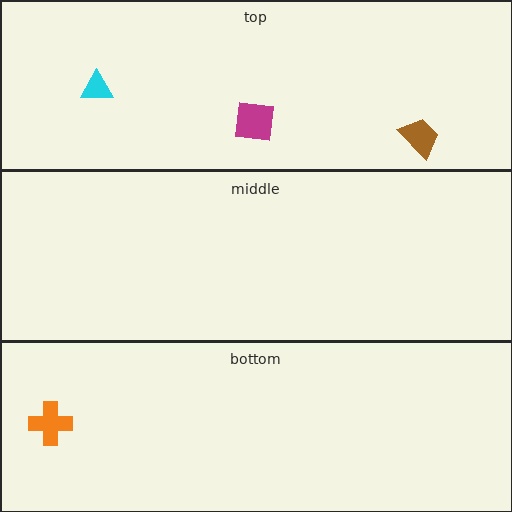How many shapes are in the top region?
3.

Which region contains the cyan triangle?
The top region.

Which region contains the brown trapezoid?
The top region.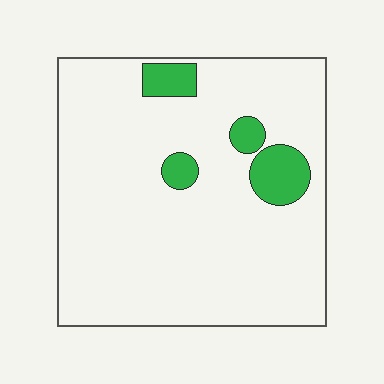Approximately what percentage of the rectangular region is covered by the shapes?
Approximately 10%.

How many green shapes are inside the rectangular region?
4.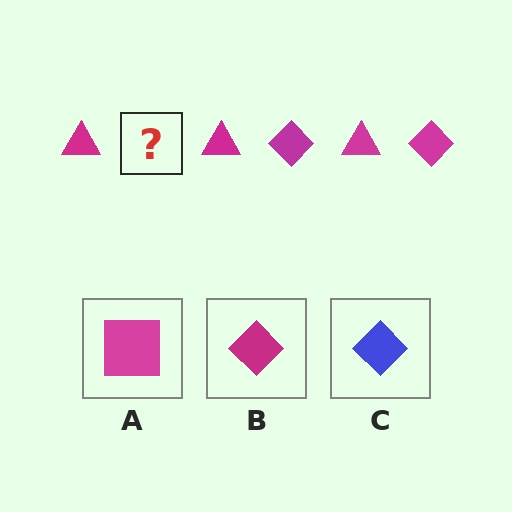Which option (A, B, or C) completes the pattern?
B.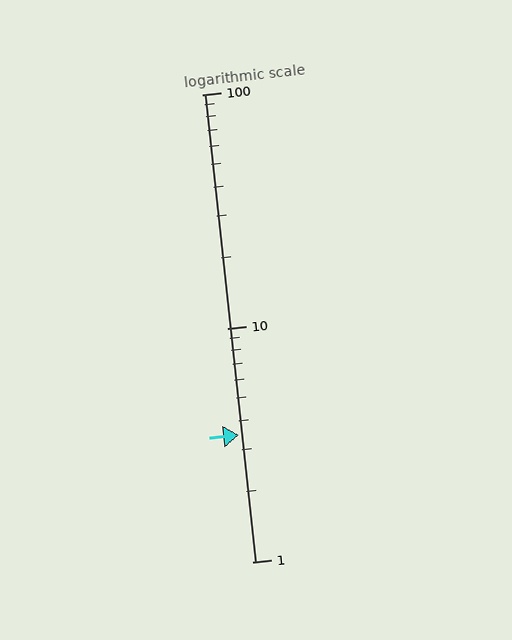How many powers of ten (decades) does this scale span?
The scale spans 2 decades, from 1 to 100.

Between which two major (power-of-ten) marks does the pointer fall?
The pointer is between 1 and 10.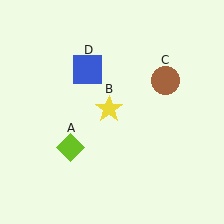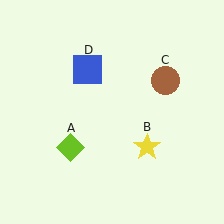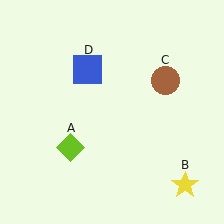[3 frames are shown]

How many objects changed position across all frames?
1 object changed position: yellow star (object B).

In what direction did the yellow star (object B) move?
The yellow star (object B) moved down and to the right.